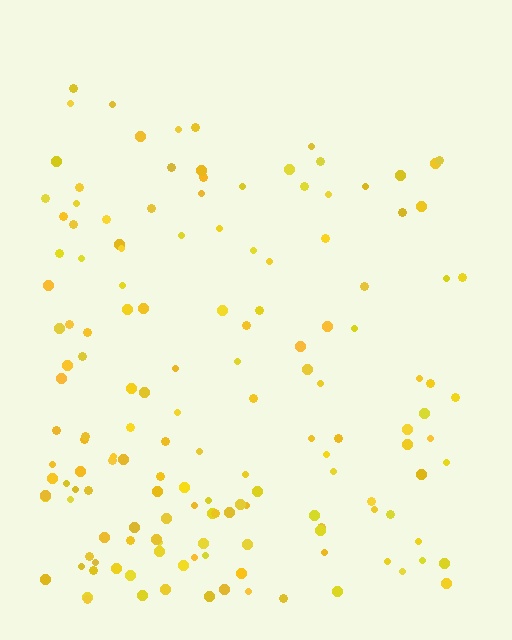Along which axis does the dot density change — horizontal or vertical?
Vertical.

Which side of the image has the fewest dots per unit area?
The top.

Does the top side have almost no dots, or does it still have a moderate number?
Still a moderate number, just noticeably fewer than the bottom.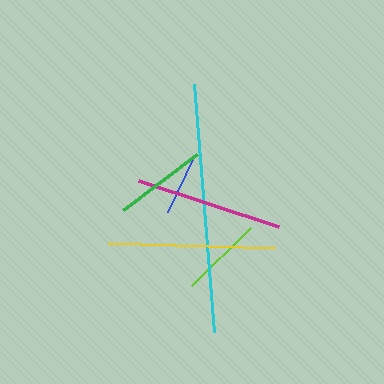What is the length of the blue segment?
The blue segment is approximately 63 pixels long.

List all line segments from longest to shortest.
From longest to shortest: cyan, yellow, magenta, green, lime, blue.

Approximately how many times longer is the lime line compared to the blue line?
The lime line is approximately 1.3 times the length of the blue line.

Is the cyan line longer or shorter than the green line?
The cyan line is longer than the green line.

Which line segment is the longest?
The cyan line is the longest at approximately 249 pixels.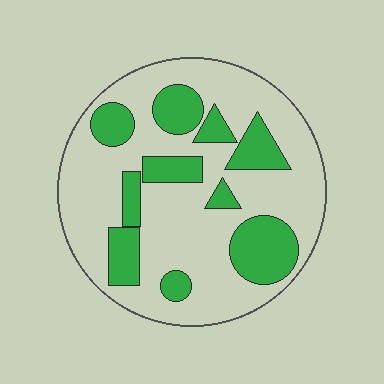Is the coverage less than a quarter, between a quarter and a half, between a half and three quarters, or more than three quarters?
Between a quarter and a half.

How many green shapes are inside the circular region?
10.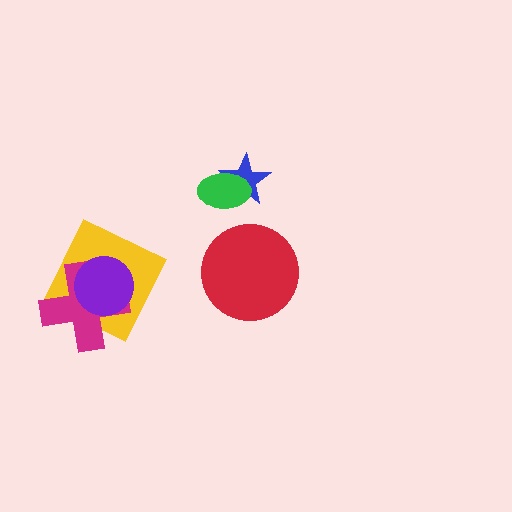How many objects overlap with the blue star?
1 object overlaps with the blue star.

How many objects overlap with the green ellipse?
1 object overlaps with the green ellipse.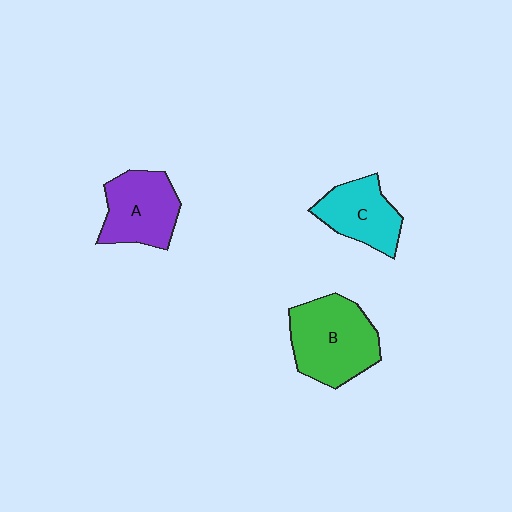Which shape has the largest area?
Shape B (green).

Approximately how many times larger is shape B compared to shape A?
Approximately 1.3 times.